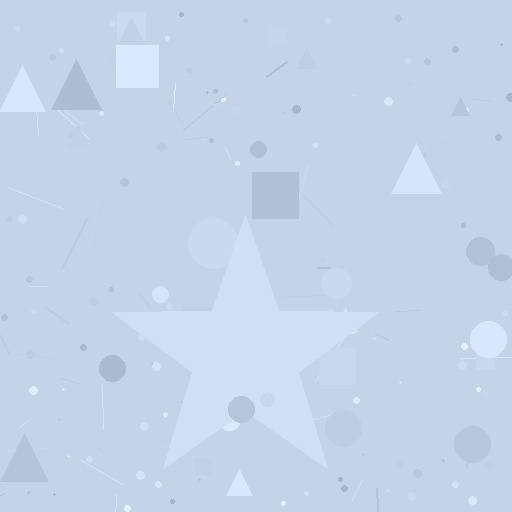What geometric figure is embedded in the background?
A star is embedded in the background.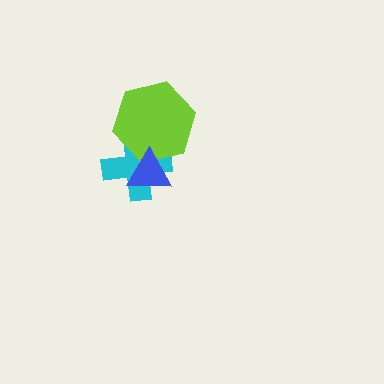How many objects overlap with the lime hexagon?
2 objects overlap with the lime hexagon.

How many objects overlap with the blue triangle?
2 objects overlap with the blue triangle.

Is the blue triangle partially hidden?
No, no other shape covers it.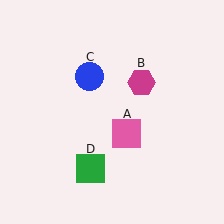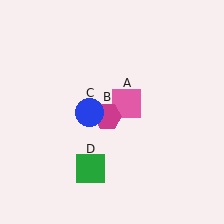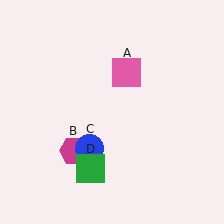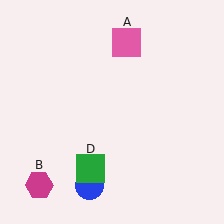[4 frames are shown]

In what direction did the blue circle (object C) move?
The blue circle (object C) moved down.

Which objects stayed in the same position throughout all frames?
Green square (object D) remained stationary.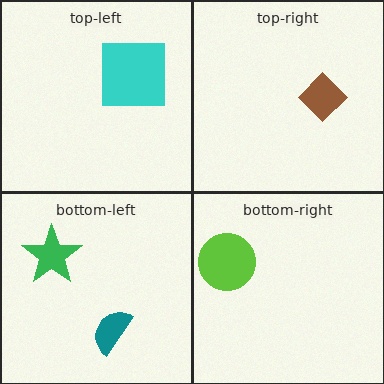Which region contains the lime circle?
The bottom-right region.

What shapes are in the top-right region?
The brown diamond.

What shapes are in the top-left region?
The cyan square.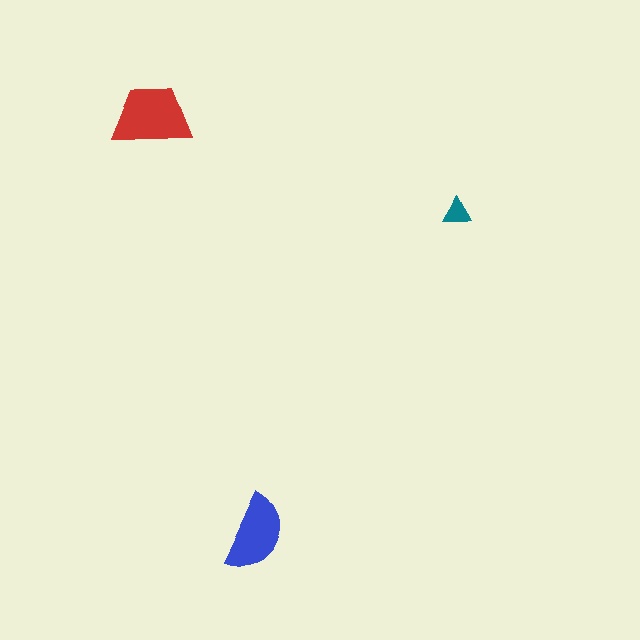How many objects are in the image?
There are 3 objects in the image.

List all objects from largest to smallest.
The red trapezoid, the blue semicircle, the teal triangle.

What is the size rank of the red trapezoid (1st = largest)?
1st.